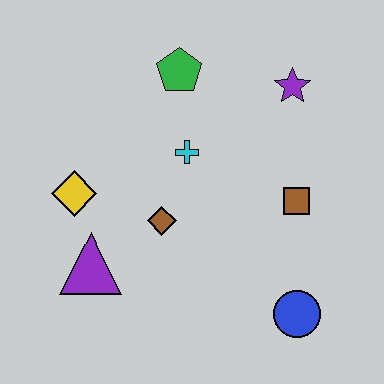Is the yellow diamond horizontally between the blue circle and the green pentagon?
No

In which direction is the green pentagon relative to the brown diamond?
The green pentagon is above the brown diamond.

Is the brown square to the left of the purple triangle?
No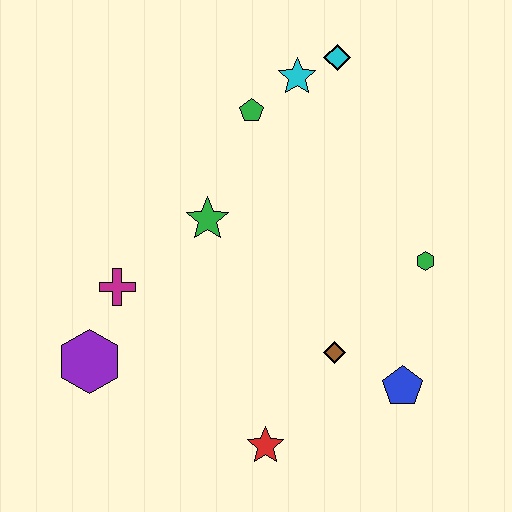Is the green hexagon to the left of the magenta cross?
No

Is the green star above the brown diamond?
Yes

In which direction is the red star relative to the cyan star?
The red star is below the cyan star.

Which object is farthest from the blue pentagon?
The cyan diamond is farthest from the blue pentagon.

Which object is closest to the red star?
The brown diamond is closest to the red star.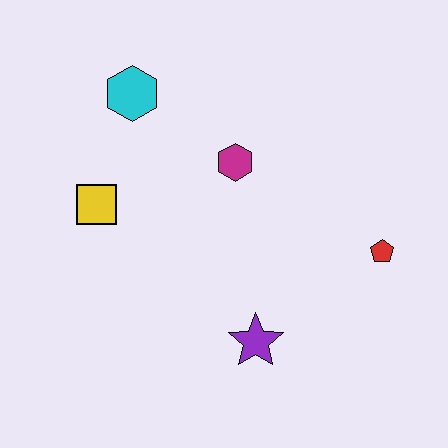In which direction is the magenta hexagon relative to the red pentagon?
The magenta hexagon is to the left of the red pentagon.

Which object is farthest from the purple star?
The cyan hexagon is farthest from the purple star.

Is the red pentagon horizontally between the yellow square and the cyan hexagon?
No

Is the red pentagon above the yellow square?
No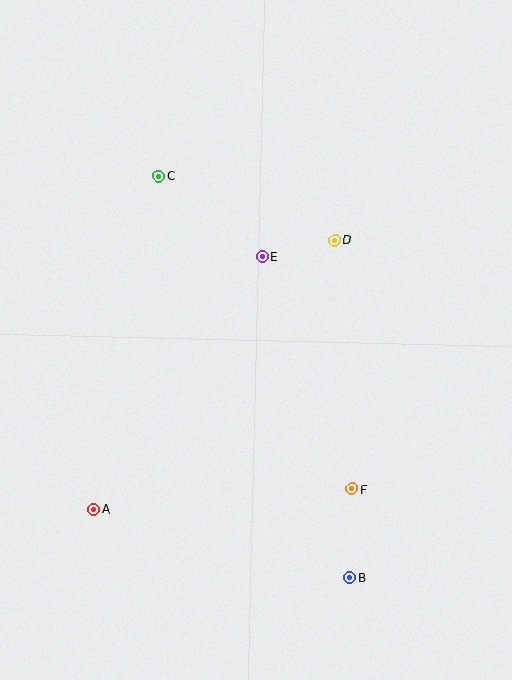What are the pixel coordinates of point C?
Point C is at (159, 176).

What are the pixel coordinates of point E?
Point E is at (262, 257).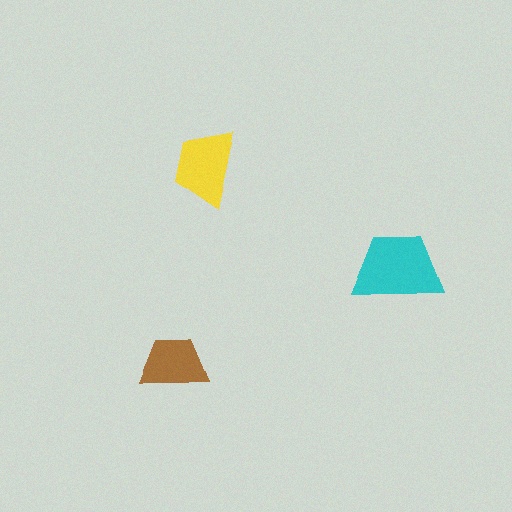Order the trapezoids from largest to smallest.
the cyan one, the yellow one, the brown one.